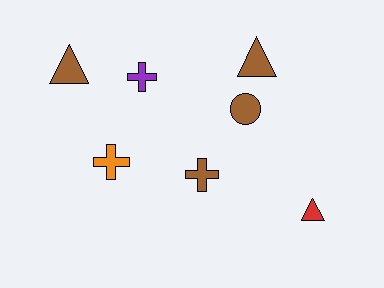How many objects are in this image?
There are 7 objects.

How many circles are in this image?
There is 1 circle.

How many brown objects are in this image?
There are 4 brown objects.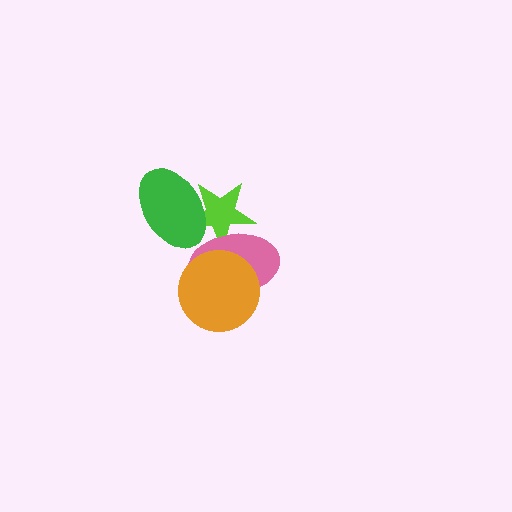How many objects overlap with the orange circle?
1 object overlaps with the orange circle.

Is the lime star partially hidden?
Yes, it is partially covered by another shape.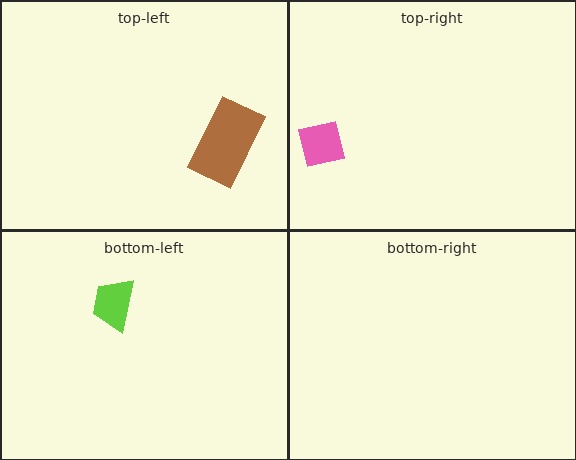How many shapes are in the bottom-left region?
1.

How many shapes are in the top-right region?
1.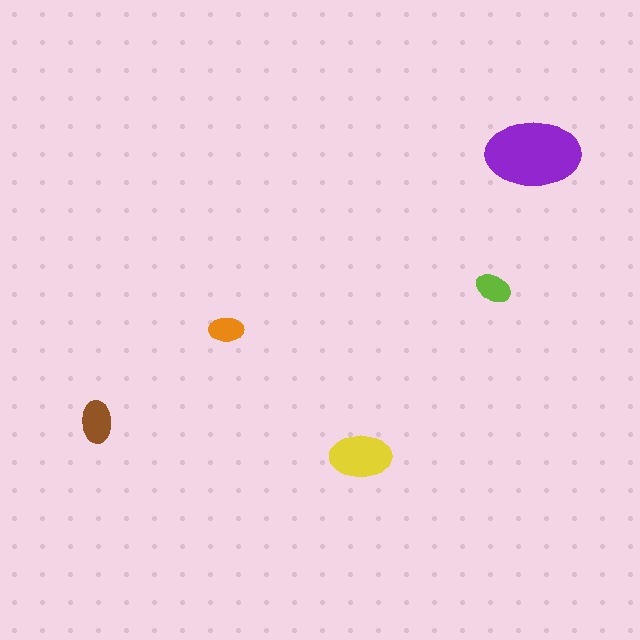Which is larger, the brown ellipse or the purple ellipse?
The purple one.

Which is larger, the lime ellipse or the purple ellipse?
The purple one.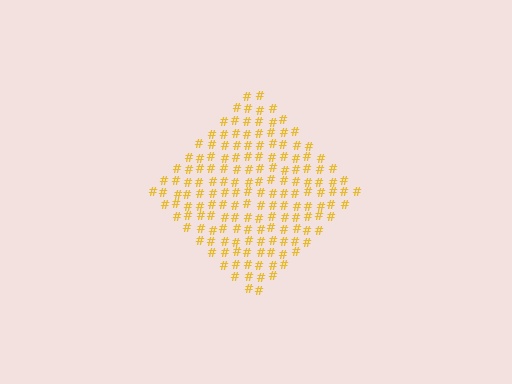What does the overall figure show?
The overall figure shows a diamond.